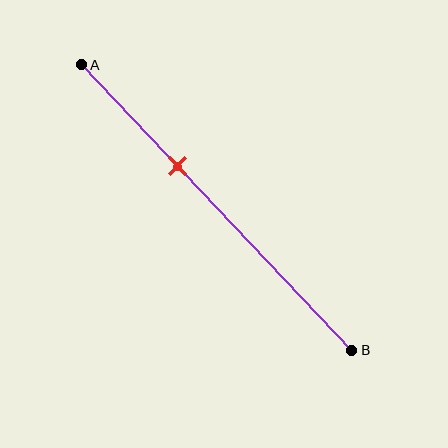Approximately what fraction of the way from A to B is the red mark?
The red mark is approximately 35% of the way from A to B.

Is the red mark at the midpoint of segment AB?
No, the mark is at about 35% from A, not at the 50% midpoint.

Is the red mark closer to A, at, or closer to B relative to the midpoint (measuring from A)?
The red mark is closer to point A than the midpoint of segment AB.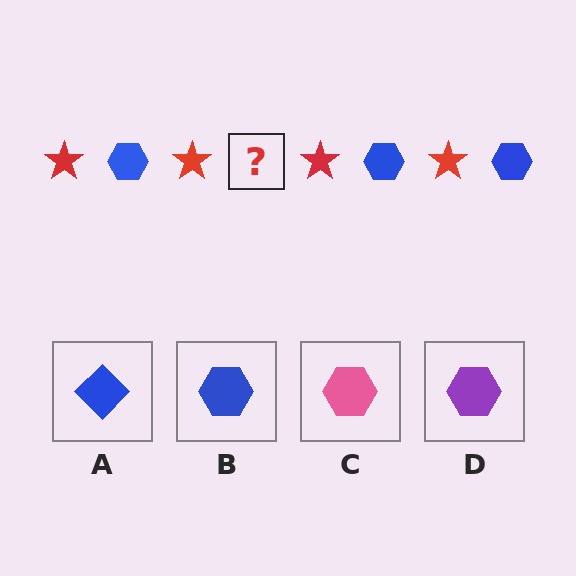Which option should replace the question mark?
Option B.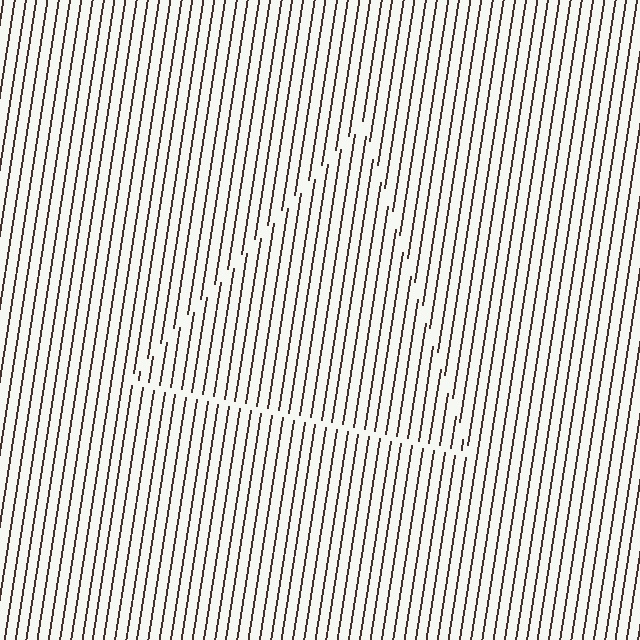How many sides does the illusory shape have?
3 sides — the line-ends trace a triangle.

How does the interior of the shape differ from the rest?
The interior of the shape contains the same grating, shifted by half a period — the contour is defined by the phase discontinuity where line-ends from the inner and outer gratings abut.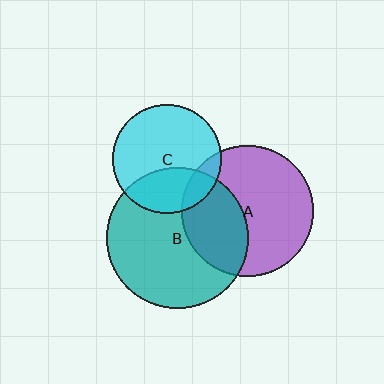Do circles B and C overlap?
Yes.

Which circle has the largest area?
Circle B (teal).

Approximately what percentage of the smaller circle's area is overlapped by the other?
Approximately 30%.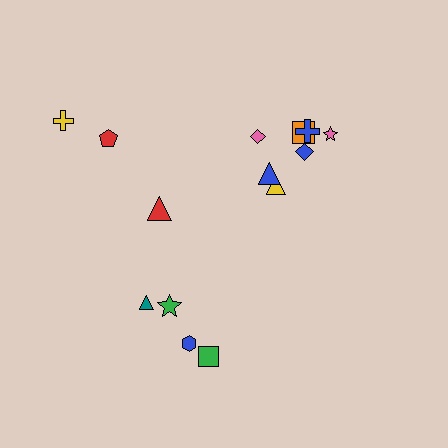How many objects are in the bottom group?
There are 4 objects.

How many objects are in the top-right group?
There are 7 objects.